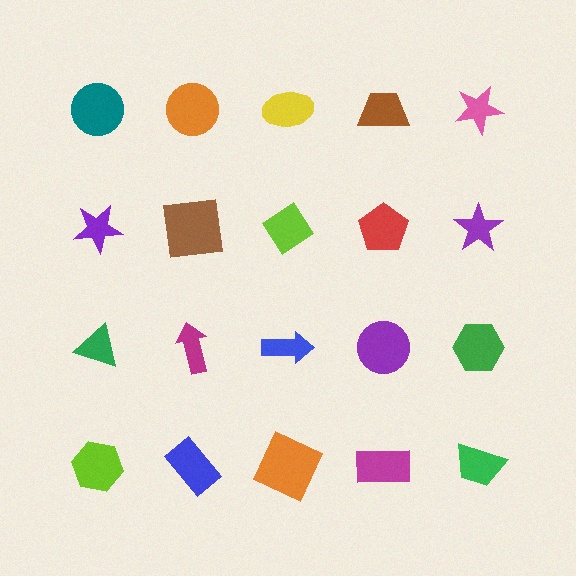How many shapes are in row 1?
5 shapes.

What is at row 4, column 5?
A green trapezoid.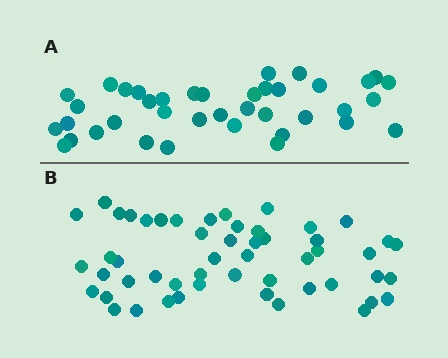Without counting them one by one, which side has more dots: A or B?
Region B (the bottom region) has more dots.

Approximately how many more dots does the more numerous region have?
Region B has approximately 15 more dots than region A.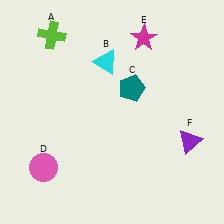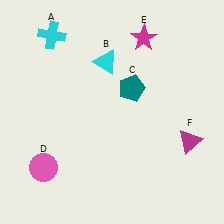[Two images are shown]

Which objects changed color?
A changed from lime to cyan. F changed from purple to magenta.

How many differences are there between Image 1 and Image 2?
There are 2 differences between the two images.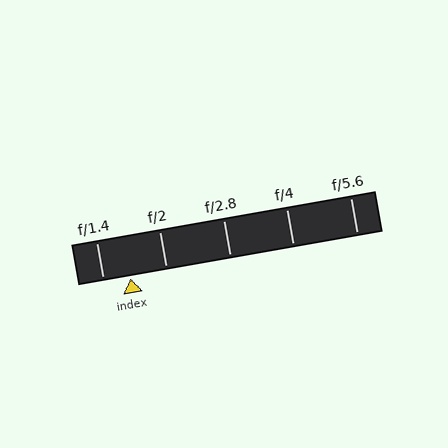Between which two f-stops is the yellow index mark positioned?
The index mark is between f/1.4 and f/2.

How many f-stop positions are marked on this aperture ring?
There are 5 f-stop positions marked.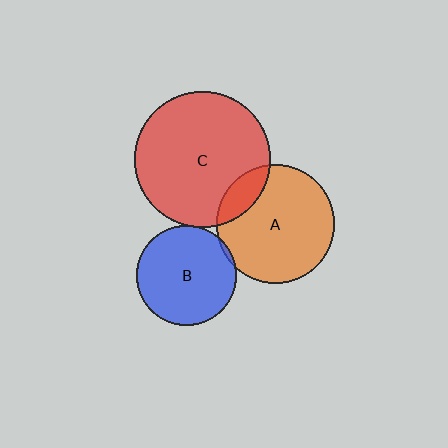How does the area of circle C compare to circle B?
Approximately 1.8 times.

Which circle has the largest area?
Circle C (red).